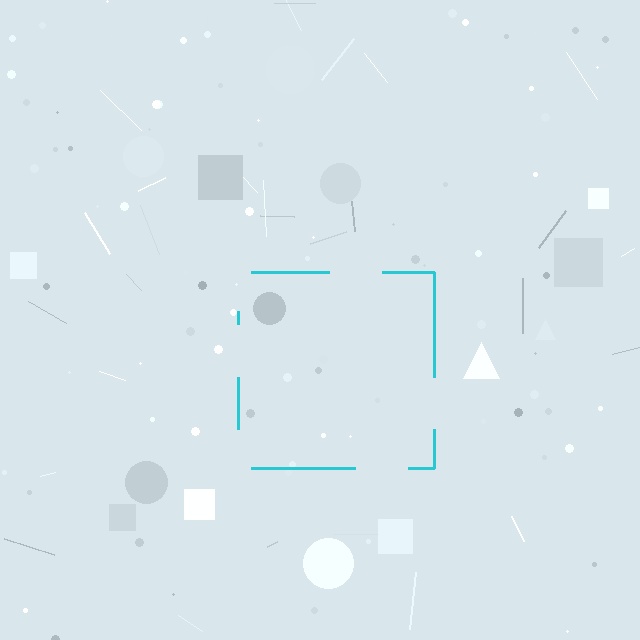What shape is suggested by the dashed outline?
The dashed outline suggests a square.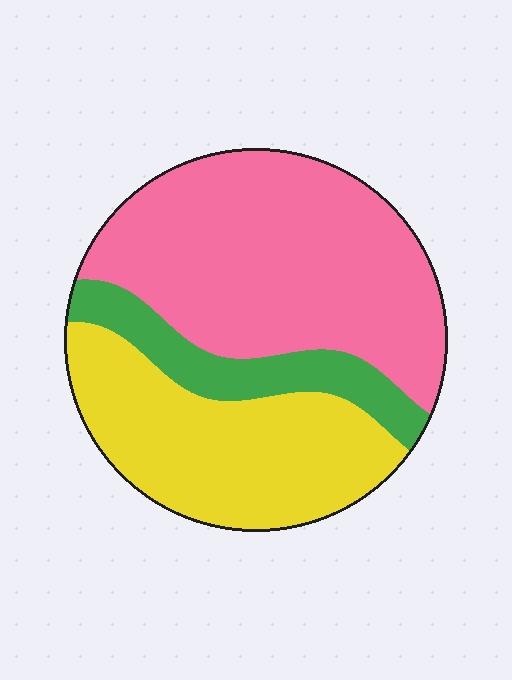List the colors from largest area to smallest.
From largest to smallest: pink, yellow, green.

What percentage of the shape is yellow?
Yellow covers around 35% of the shape.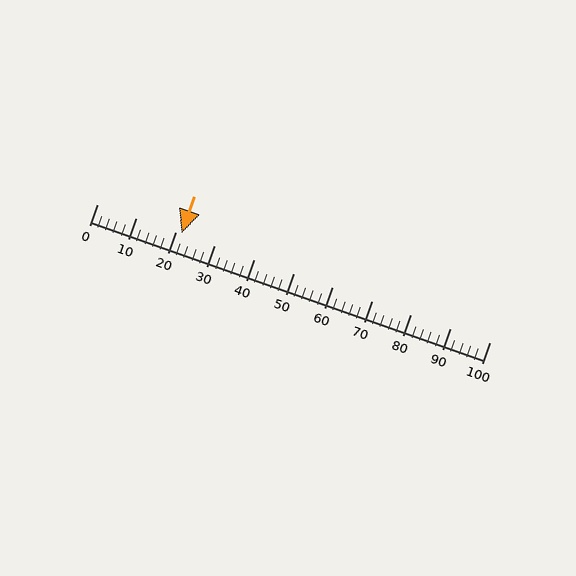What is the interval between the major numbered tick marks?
The major tick marks are spaced 10 units apart.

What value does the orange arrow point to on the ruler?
The orange arrow points to approximately 22.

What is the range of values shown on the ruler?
The ruler shows values from 0 to 100.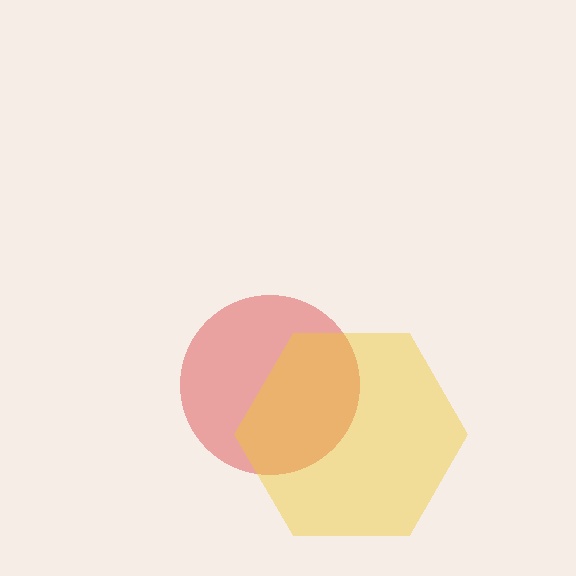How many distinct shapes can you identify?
There are 2 distinct shapes: a red circle, a yellow hexagon.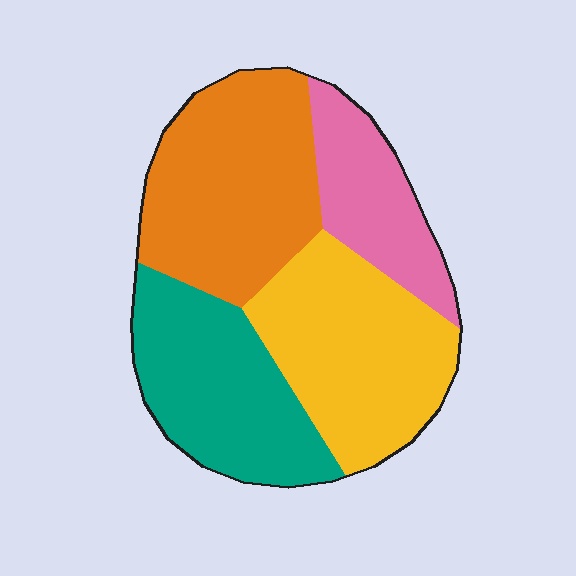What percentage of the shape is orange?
Orange covers about 30% of the shape.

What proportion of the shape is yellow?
Yellow takes up between a quarter and a half of the shape.